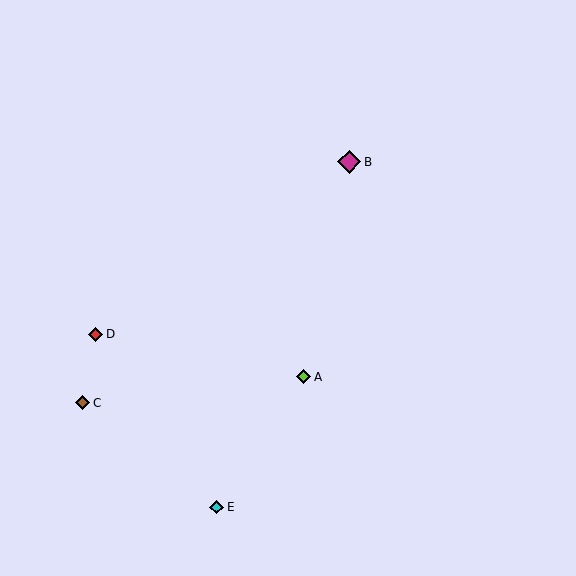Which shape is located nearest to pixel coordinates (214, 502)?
The cyan diamond (labeled E) at (217, 507) is nearest to that location.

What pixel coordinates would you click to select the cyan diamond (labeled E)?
Click at (217, 507) to select the cyan diamond E.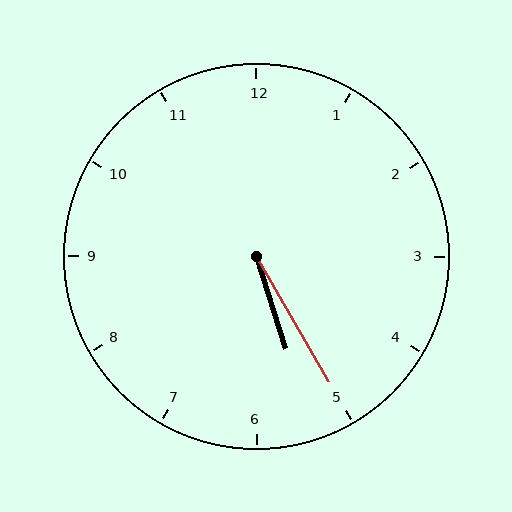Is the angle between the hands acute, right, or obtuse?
It is acute.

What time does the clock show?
5:25.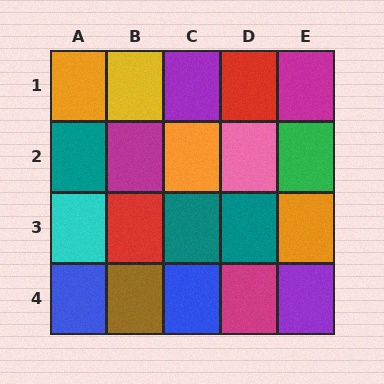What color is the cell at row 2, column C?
Orange.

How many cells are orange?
3 cells are orange.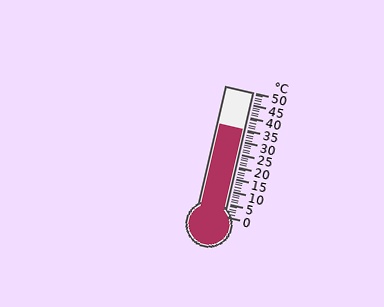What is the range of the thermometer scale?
The thermometer scale ranges from 0°C to 50°C.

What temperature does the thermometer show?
The thermometer shows approximately 35°C.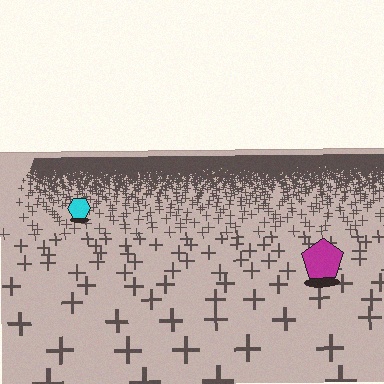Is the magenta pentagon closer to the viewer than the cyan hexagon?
Yes. The magenta pentagon is closer — you can tell from the texture gradient: the ground texture is coarser near it.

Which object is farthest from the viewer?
The cyan hexagon is farthest from the viewer. It appears smaller and the ground texture around it is denser.